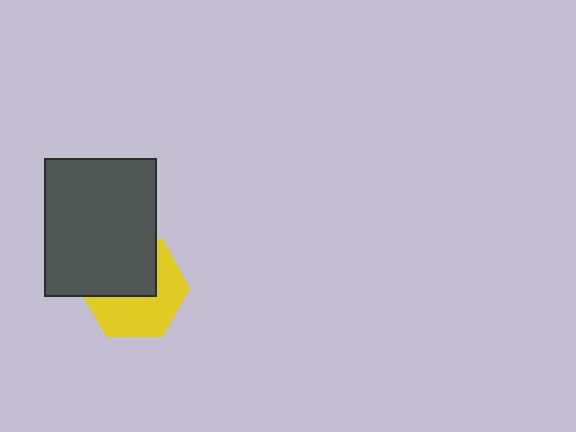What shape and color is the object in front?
The object in front is a dark gray rectangle.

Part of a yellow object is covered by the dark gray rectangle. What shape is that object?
It is a hexagon.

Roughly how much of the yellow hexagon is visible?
About half of it is visible (roughly 53%).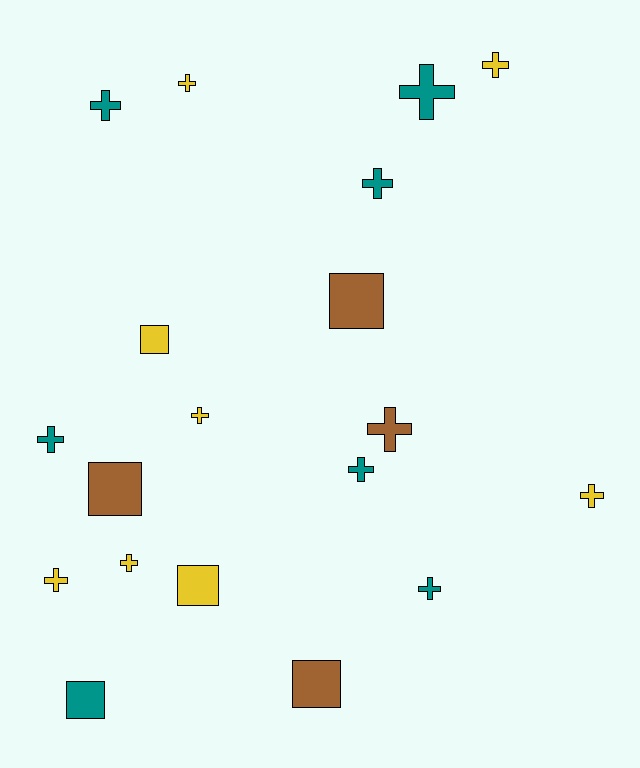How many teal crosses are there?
There are 6 teal crosses.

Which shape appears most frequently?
Cross, with 13 objects.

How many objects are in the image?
There are 19 objects.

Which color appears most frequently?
Yellow, with 8 objects.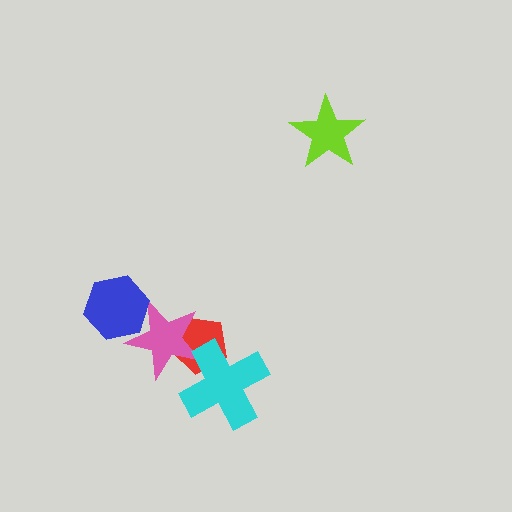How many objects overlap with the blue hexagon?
1 object overlaps with the blue hexagon.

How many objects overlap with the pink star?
3 objects overlap with the pink star.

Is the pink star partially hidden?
Yes, it is partially covered by another shape.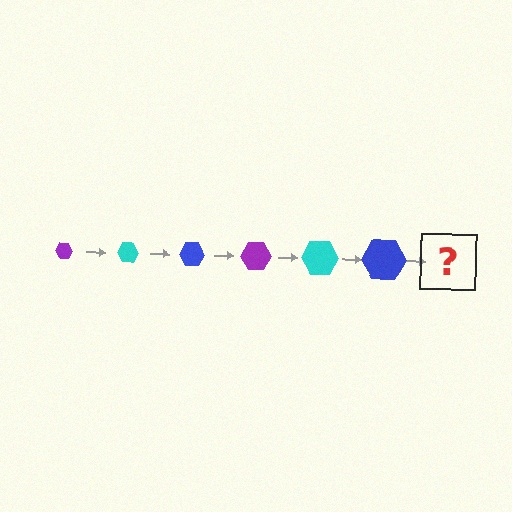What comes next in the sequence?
The next element should be a purple hexagon, larger than the previous one.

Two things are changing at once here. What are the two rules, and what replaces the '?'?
The two rules are that the hexagon grows larger each step and the color cycles through purple, cyan, and blue. The '?' should be a purple hexagon, larger than the previous one.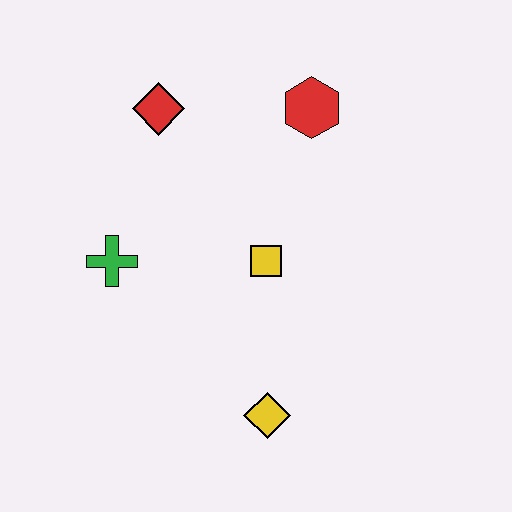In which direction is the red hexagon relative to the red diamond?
The red hexagon is to the right of the red diamond.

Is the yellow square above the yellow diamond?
Yes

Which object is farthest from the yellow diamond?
The red diamond is farthest from the yellow diamond.